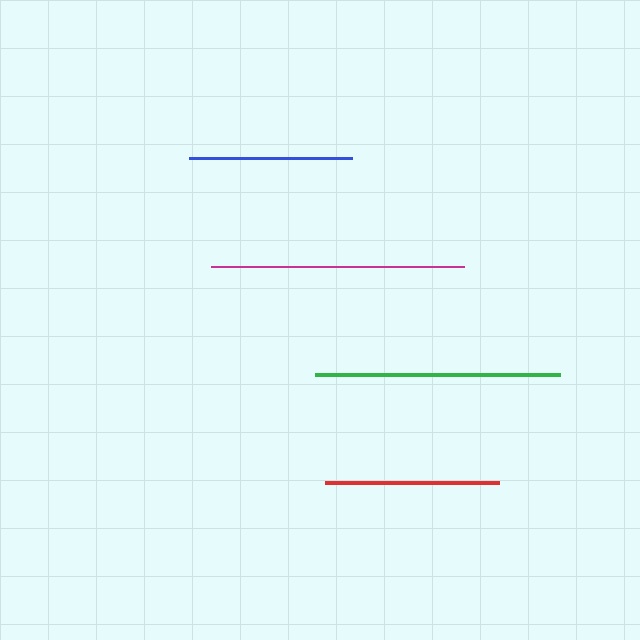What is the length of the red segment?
The red segment is approximately 174 pixels long.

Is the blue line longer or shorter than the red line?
The red line is longer than the blue line.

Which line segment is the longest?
The magenta line is the longest at approximately 253 pixels.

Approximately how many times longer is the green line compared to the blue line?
The green line is approximately 1.5 times the length of the blue line.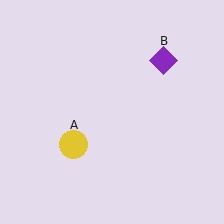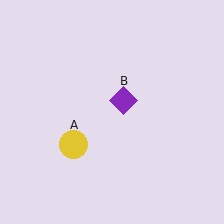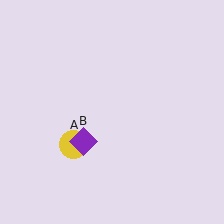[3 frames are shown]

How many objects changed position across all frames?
1 object changed position: purple diamond (object B).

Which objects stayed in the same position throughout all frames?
Yellow circle (object A) remained stationary.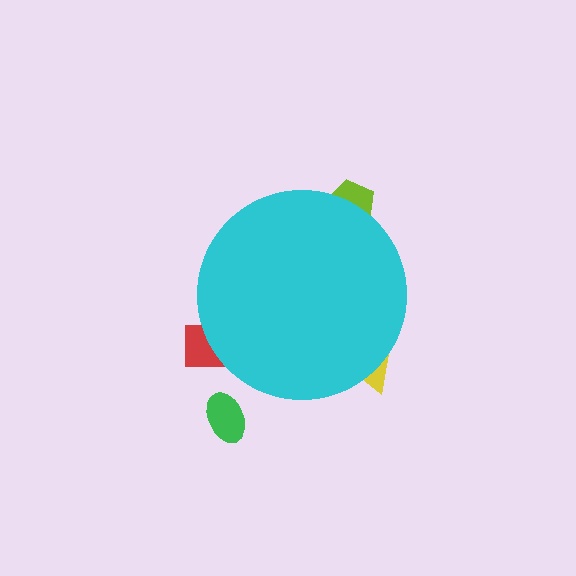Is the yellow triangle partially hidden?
Yes, the yellow triangle is partially hidden behind the cyan circle.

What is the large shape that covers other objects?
A cyan circle.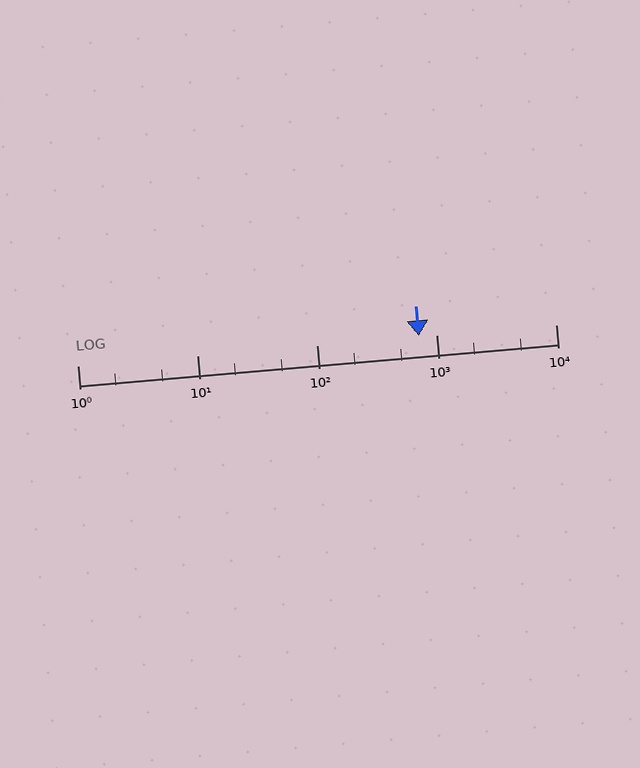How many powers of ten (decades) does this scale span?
The scale spans 4 decades, from 1 to 10000.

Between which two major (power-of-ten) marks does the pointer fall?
The pointer is between 100 and 1000.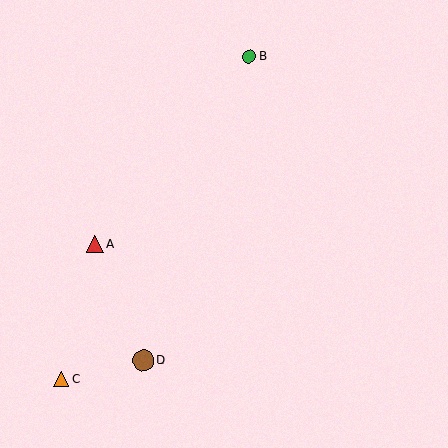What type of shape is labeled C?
Shape C is an orange triangle.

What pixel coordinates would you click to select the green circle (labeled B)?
Click at (249, 56) to select the green circle B.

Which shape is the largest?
The brown circle (labeled D) is the largest.